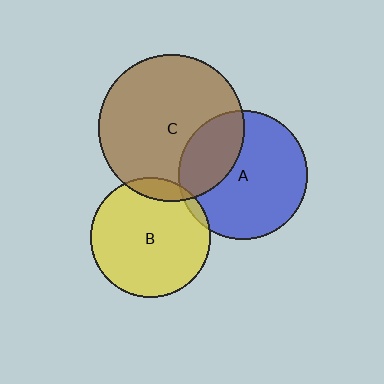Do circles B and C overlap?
Yes.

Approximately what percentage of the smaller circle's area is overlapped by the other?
Approximately 10%.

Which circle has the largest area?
Circle C (brown).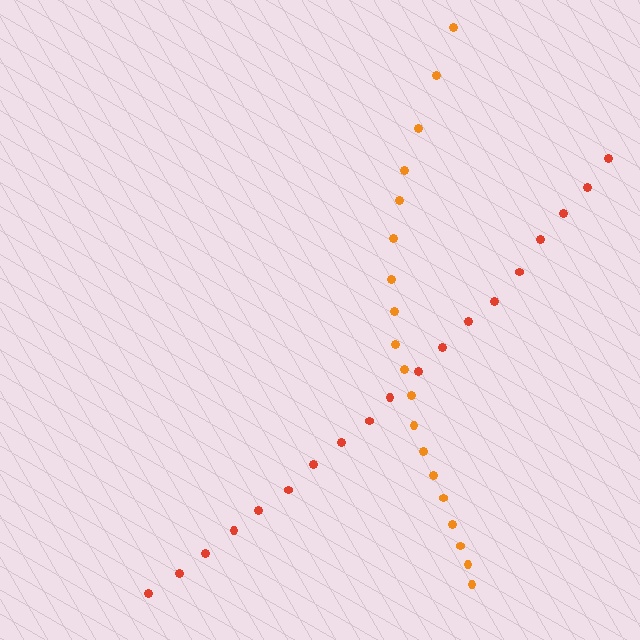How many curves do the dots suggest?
There are 2 distinct paths.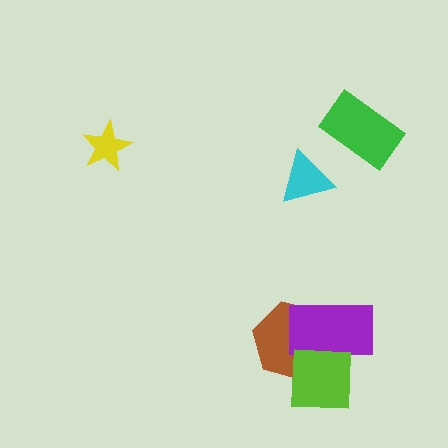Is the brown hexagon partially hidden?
Yes, it is partially covered by another shape.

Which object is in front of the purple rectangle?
The lime square is in front of the purple rectangle.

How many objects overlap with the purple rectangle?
2 objects overlap with the purple rectangle.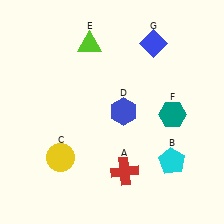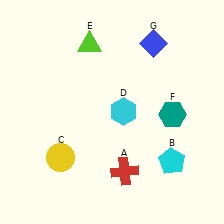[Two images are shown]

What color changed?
The hexagon (D) changed from blue in Image 1 to cyan in Image 2.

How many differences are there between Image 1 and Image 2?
There is 1 difference between the two images.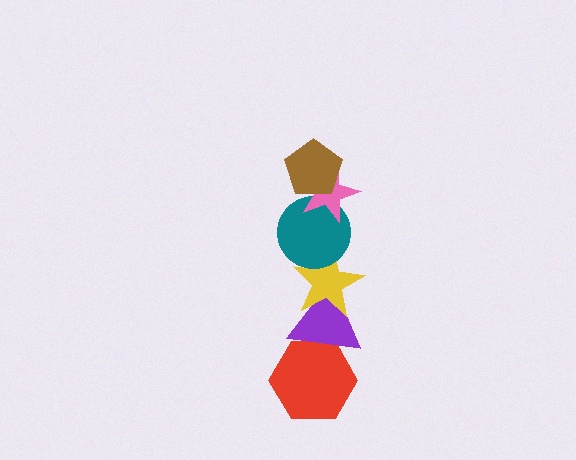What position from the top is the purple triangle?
The purple triangle is 5th from the top.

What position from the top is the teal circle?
The teal circle is 3rd from the top.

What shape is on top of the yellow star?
The teal circle is on top of the yellow star.